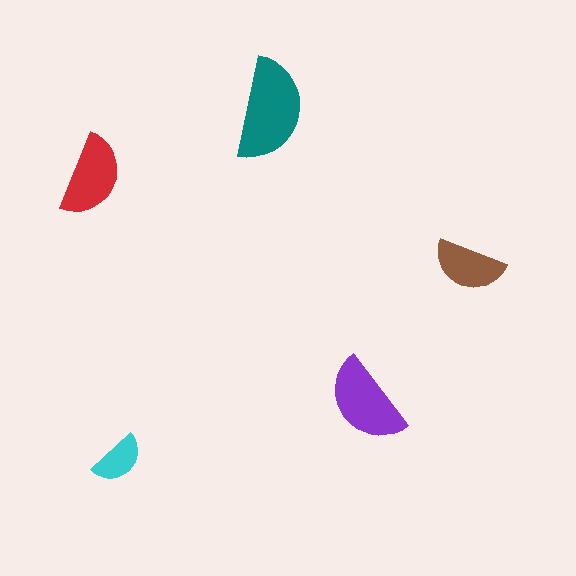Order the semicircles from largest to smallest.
the teal one, the purple one, the red one, the brown one, the cyan one.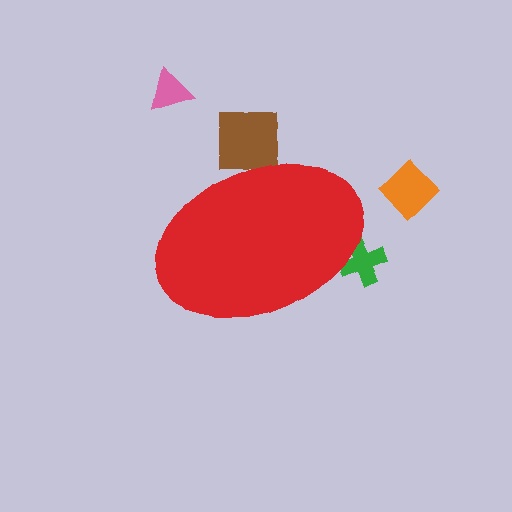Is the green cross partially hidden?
Yes, the green cross is partially hidden behind the red ellipse.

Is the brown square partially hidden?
Yes, the brown square is partially hidden behind the red ellipse.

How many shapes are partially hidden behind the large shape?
2 shapes are partially hidden.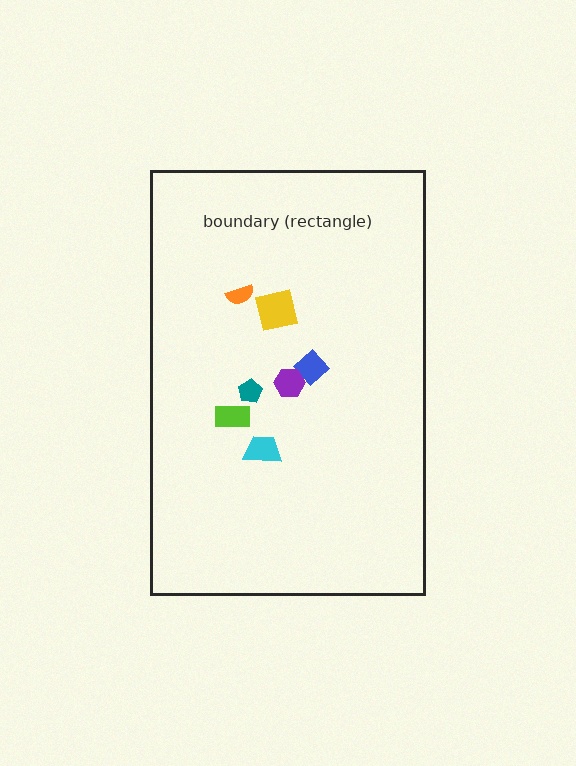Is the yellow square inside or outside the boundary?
Inside.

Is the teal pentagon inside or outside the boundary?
Inside.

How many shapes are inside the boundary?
7 inside, 0 outside.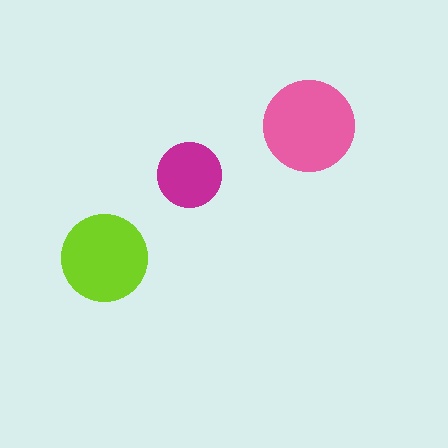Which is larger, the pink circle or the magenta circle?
The pink one.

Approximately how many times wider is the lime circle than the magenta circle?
About 1.5 times wider.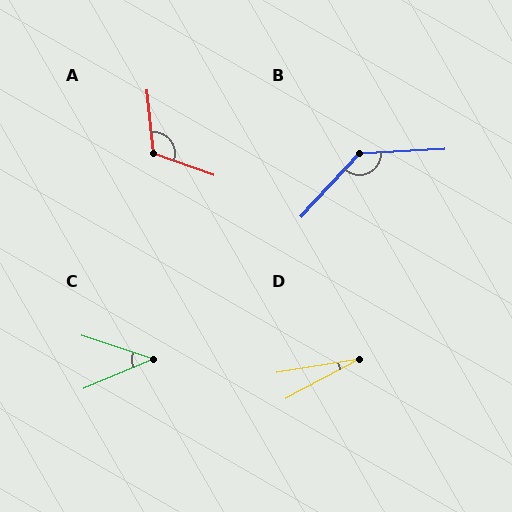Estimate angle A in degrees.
Approximately 116 degrees.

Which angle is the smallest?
D, at approximately 19 degrees.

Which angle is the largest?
B, at approximately 136 degrees.